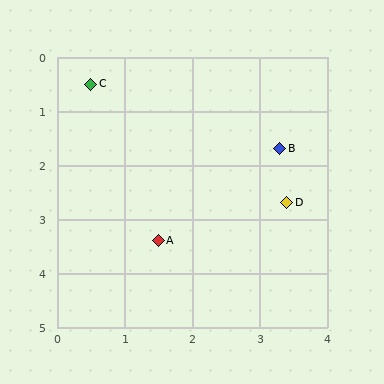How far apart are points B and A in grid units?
Points B and A are about 2.5 grid units apart.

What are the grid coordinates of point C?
Point C is at approximately (0.5, 0.5).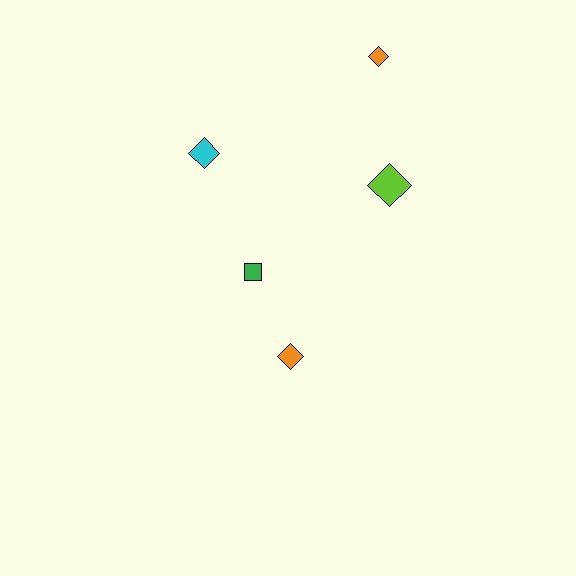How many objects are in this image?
There are 5 objects.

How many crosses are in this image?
There are no crosses.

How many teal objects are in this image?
There are no teal objects.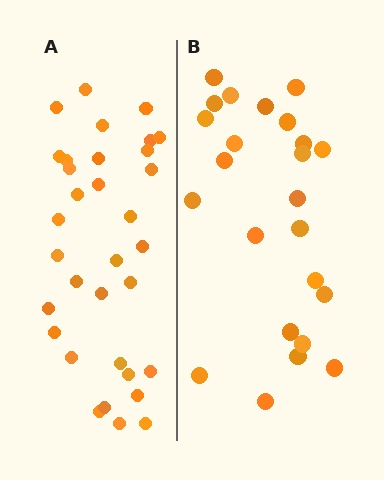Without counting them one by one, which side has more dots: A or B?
Region A (the left region) has more dots.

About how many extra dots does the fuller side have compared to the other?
Region A has roughly 8 or so more dots than region B.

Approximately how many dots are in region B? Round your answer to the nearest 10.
About 20 dots. (The exact count is 24, which rounds to 20.)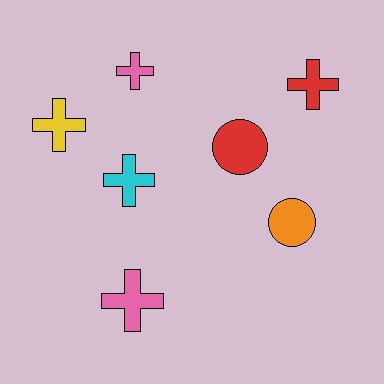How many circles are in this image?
There are 2 circles.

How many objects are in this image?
There are 7 objects.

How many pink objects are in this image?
There are 2 pink objects.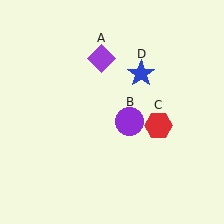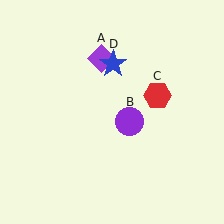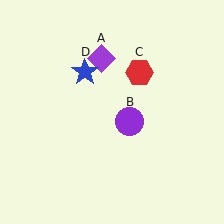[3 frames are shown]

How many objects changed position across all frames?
2 objects changed position: red hexagon (object C), blue star (object D).